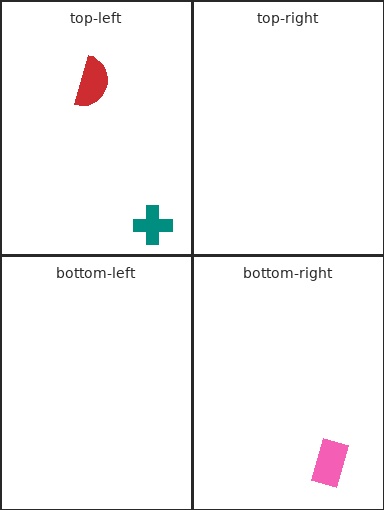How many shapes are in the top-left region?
2.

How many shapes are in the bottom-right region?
1.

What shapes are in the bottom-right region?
The pink rectangle.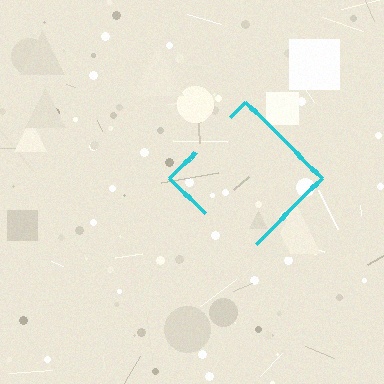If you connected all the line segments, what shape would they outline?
They would outline a diamond.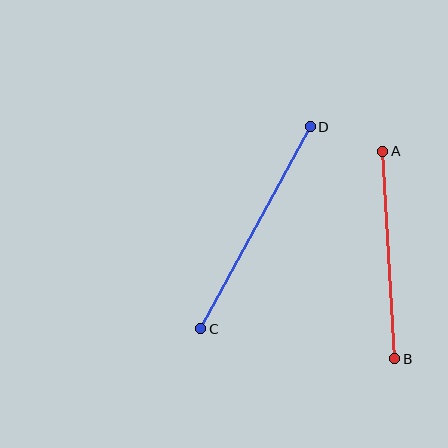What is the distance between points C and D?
The distance is approximately 230 pixels.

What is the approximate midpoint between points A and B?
The midpoint is at approximately (389, 255) pixels.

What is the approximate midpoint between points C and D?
The midpoint is at approximately (256, 228) pixels.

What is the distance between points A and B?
The distance is approximately 208 pixels.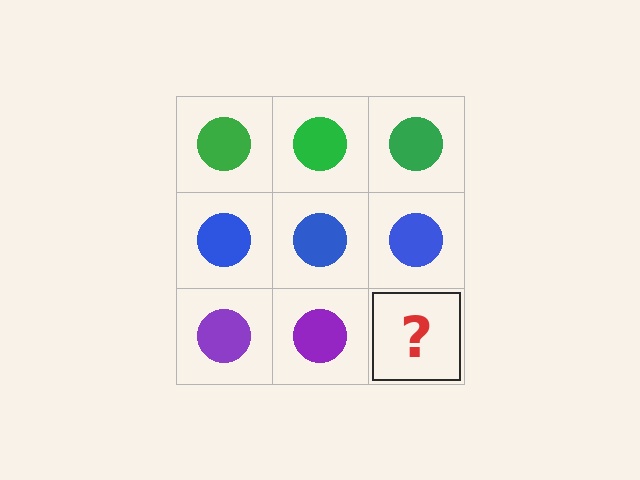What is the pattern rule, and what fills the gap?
The rule is that each row has a consistent color. The gap should be filled with a purple circle.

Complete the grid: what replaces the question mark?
The question mark should be replaced with a purple circle.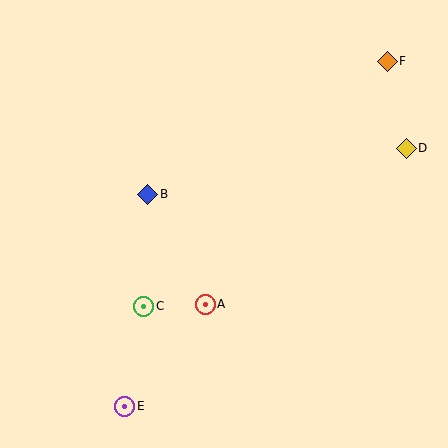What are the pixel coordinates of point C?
Point C is at (144, 306).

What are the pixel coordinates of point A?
Point A is at (205, 304).